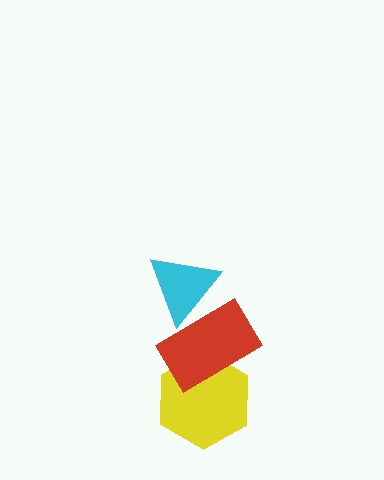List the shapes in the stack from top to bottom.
From top to bottom: the cyan triangle, the red rectangle, the yellow hexagon.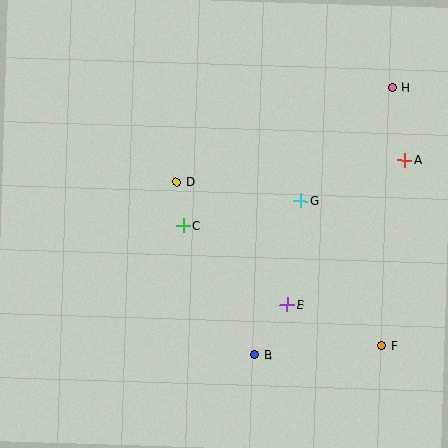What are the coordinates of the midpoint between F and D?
The midpoint between F and D is at (279, 264).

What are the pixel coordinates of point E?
Point E is at (287, 305).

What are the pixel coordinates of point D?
Point D is at (177, 182).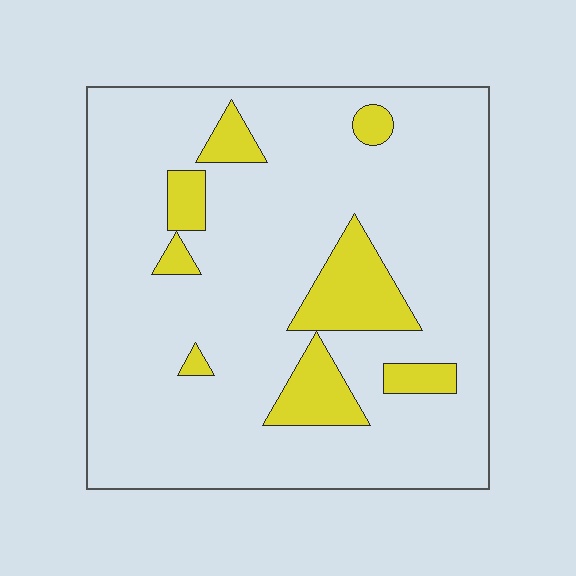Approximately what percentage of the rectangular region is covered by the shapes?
Approximately 15%.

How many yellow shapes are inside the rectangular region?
8.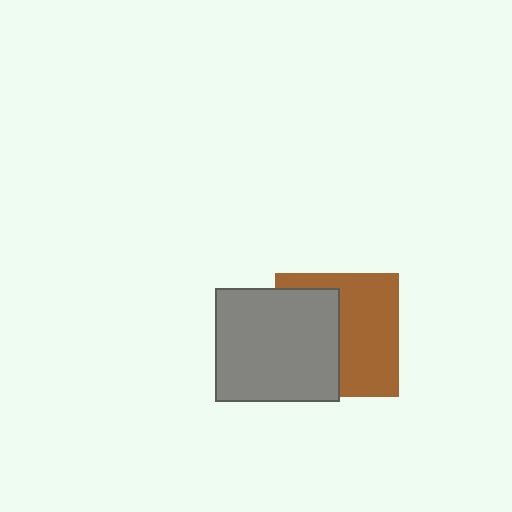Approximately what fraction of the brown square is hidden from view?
Roughly 46% of the brown square is hidden behind the gray rectangle.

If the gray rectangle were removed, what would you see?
You would see the complete brown square.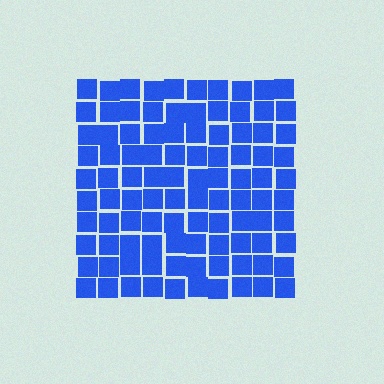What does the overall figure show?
The overall figure shows a square.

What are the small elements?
The small elements are squares.